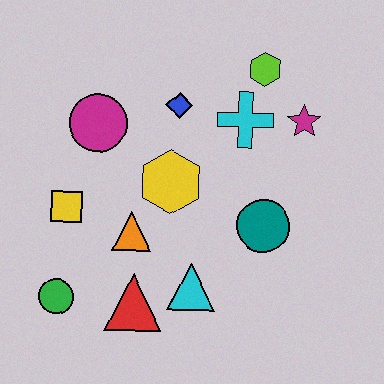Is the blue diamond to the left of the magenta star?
Yes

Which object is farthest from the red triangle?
The lime hexagon is farthest from the red triangle.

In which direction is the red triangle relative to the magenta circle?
The red triangle is below the magenta circle.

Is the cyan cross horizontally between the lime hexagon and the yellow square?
Yes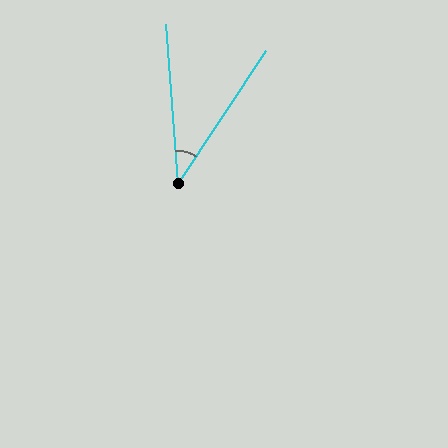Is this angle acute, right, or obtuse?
It is acute.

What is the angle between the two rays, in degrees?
Approximately 38 degrees.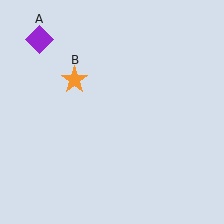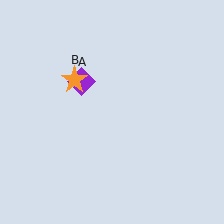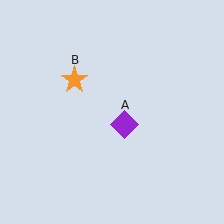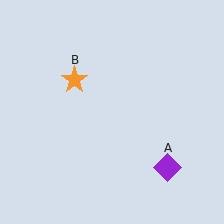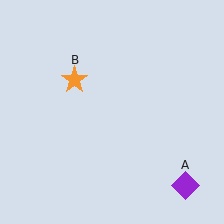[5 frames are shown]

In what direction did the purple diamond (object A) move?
The purple diamond (object A) moved down and to the right.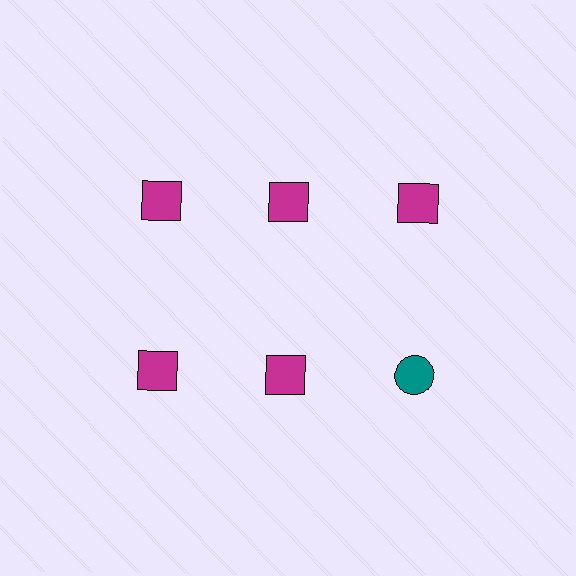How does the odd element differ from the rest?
It differs in both color (teal instead of magenta) and shape (circle instead of square).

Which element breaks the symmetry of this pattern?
The teal circle in the second row, center column breaks the symmetry. All other shapes are magenta squares.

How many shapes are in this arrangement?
There are 6 shapes arranged in a grid pattern.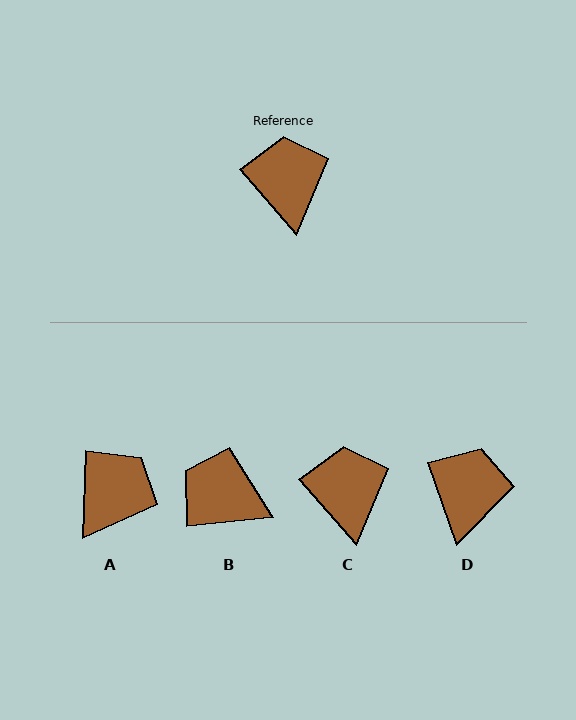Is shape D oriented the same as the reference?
No, it is off by about 22 degrees.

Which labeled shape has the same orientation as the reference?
C.